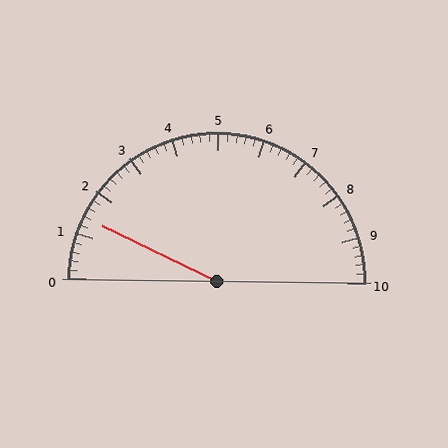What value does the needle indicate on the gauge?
The needle indicates approximately 1.4.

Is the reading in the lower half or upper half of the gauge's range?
The reading is in the lower half of the range (0 to 10).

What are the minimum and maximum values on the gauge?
The gauge ranges from 0 to 10.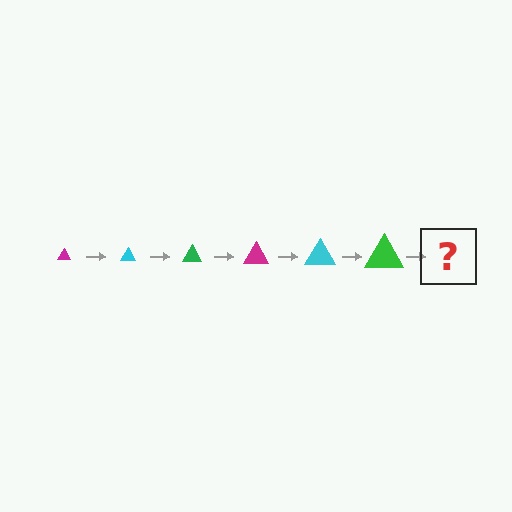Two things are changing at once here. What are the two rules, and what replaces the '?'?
The two rules are that the triangle grows larger each step and the color cycles through magenta, cyan, and green. The '?' should be a magenta triangle, larger than the previous one.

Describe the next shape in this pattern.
It should be a magenta triangle, larger than the previous one.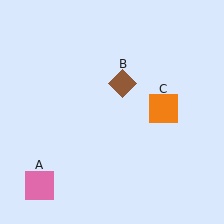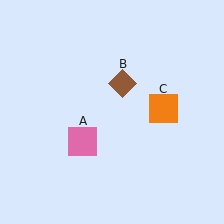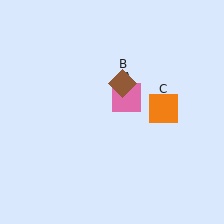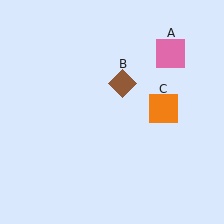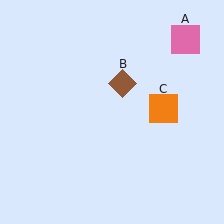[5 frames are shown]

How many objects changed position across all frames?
1 object changed position: pink square (object A).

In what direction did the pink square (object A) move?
The pink square (object A) moved up and to the right.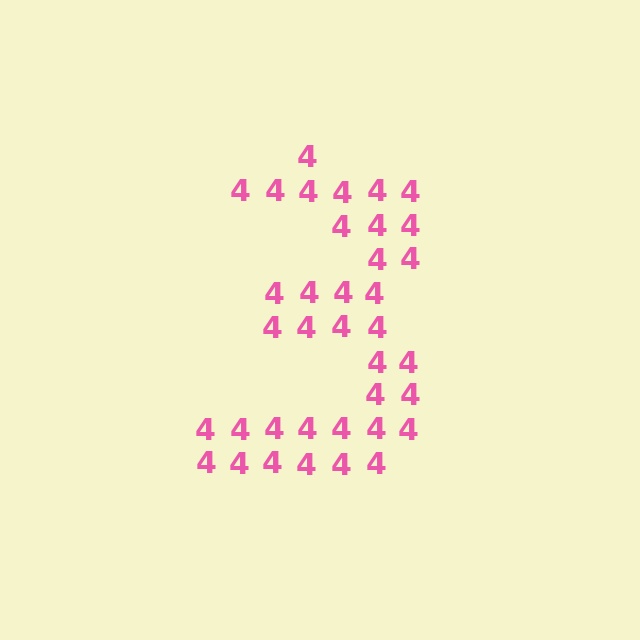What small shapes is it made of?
It is made of small digit 4's.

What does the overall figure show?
The overall figure shows the digit 3.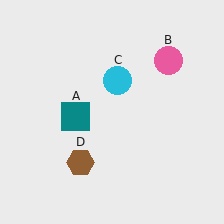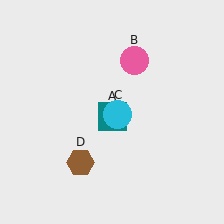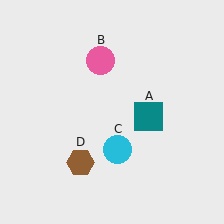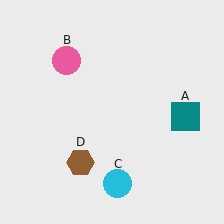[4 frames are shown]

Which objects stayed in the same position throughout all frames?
Brown hexagon (object D) remained stationary.